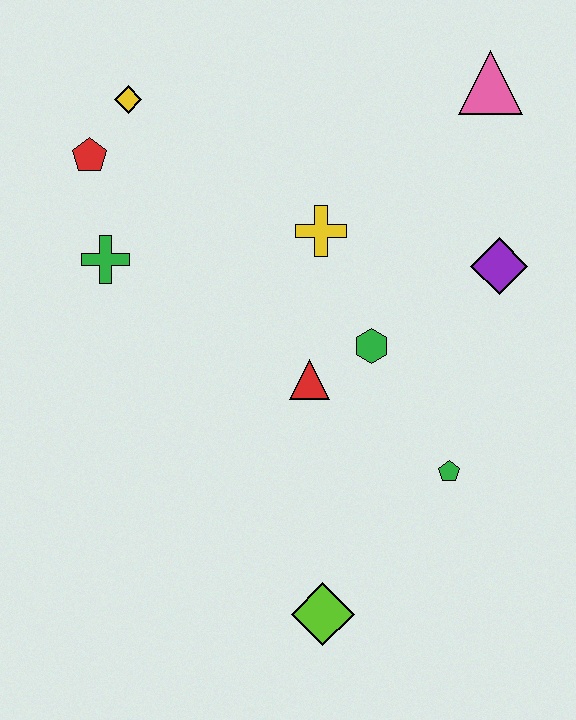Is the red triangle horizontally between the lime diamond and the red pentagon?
Yes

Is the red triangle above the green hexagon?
No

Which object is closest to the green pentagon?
The green hexagon is closest to the green pentagon.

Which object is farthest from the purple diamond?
The red pentagon is farthest from the purple diamond.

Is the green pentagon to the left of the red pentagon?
No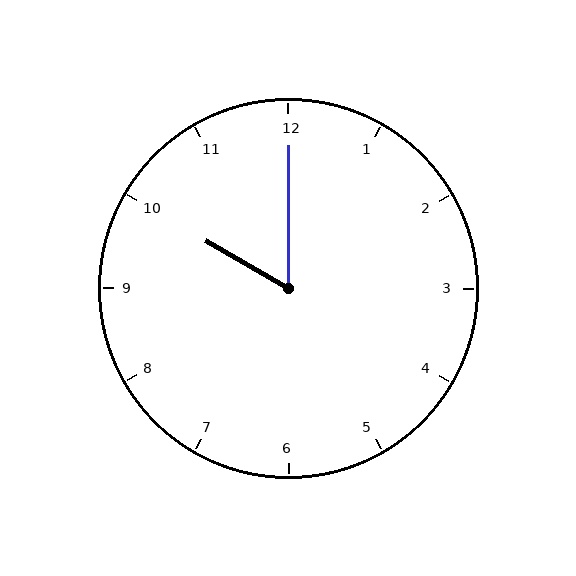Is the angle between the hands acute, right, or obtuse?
It is acute.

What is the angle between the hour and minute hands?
Approximately 60 degrees.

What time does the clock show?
10:00.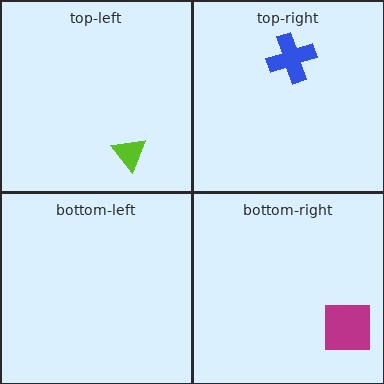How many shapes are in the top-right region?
1.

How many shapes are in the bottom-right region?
1.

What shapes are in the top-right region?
The blue cross.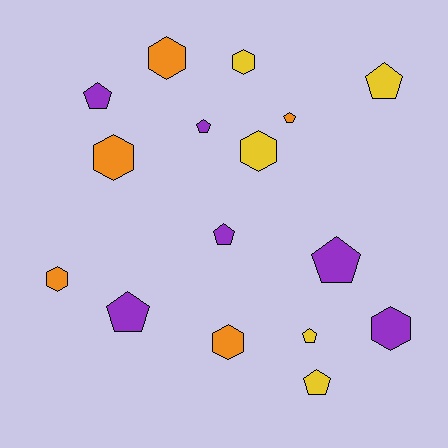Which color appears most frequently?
Purple, with 6 objects.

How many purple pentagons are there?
There are 5 purple pentagons.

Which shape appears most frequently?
Pentagon, with 9 objects.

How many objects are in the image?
There are 16 objects.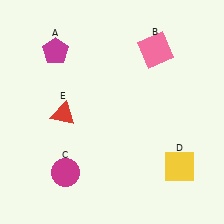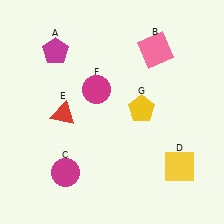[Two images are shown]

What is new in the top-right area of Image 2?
A yellow pentagon (G) was added in the top-right area of Image 2.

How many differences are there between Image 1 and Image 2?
There are 2 differences between the two images.